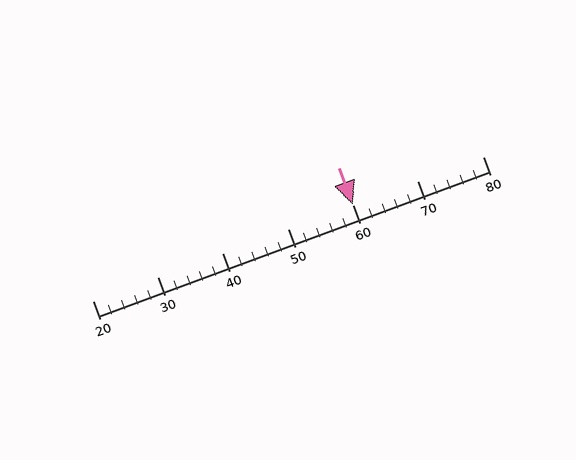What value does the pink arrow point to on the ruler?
The pink arrow points to approximately 60.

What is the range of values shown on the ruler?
The ruler shows values from 20 to 80.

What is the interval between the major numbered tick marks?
The major tick marks are spaced 10 units apart.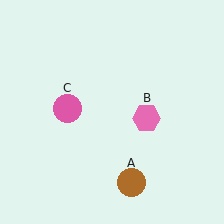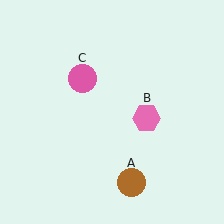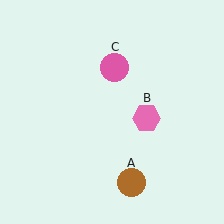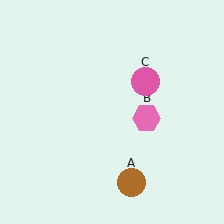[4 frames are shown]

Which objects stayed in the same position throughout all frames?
Brown circle (object A) and pink hexagon (object B) remained stationary.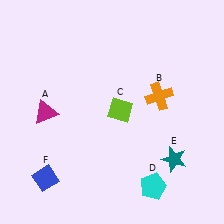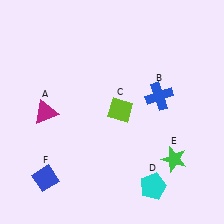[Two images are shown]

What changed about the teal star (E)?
In Image 1, E is teal. In Image 2, it changed to green.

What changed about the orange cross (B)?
In Image 1, B is orange. In Image 2, it changed to blue.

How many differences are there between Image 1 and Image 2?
There are 2 differences between the two images.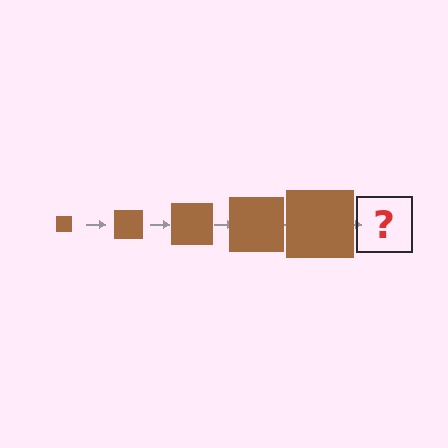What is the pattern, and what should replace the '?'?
The pattern is that the square gets progressively larger each step. The '?' should be a brown square, larger than the previous one.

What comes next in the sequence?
The next element should be a brown square, larger than the previous one.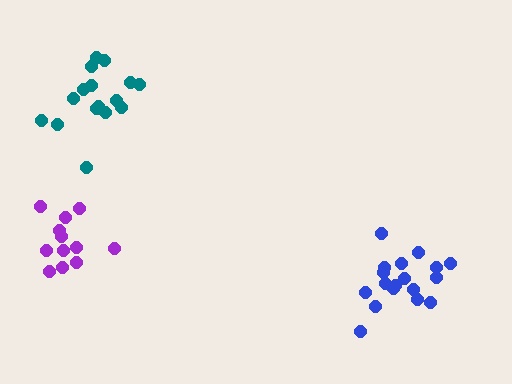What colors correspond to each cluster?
The clusters are colored: purple, blue, teal.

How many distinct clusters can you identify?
There are 3 distinct clusters.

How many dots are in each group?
Group 1: 12 dots, Group 2: 18 dots, Group 3: 16 dots (46 total).